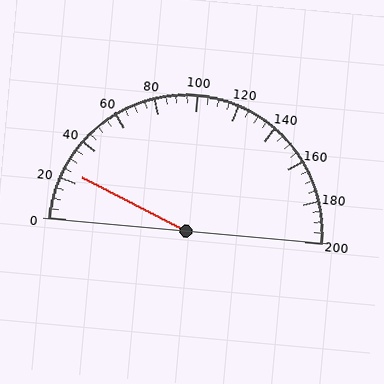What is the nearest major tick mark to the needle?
The nearest major tick mark is 20.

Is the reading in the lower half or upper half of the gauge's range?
The reading is in the lower half of the range (0 to 200).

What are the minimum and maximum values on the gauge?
The gauge ranges from 0 to 200.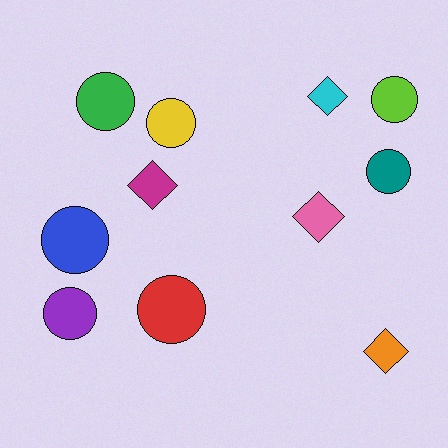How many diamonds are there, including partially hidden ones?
There are 4 diamonds.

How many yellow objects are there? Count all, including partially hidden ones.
There is 1 yellow object.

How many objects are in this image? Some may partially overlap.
There are 11 objects.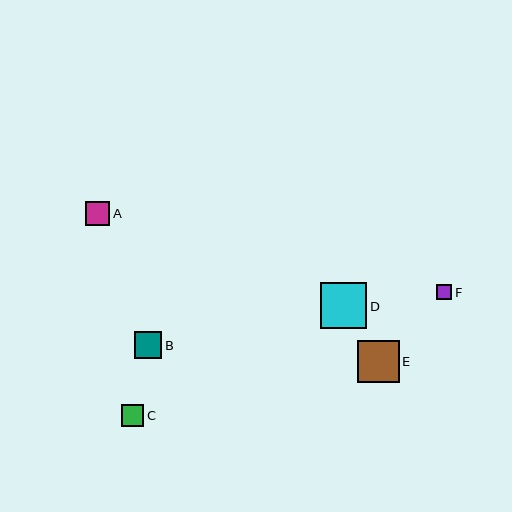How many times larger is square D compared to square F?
Square D is approximately 3.1 times the size of square F.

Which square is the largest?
Square D is the largest with a size of approximately 46 pixels.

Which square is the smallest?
Square F is the smallest with a size of approximately 15 pixels.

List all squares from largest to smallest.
From largest to smallest: D, E, B, A, C, F.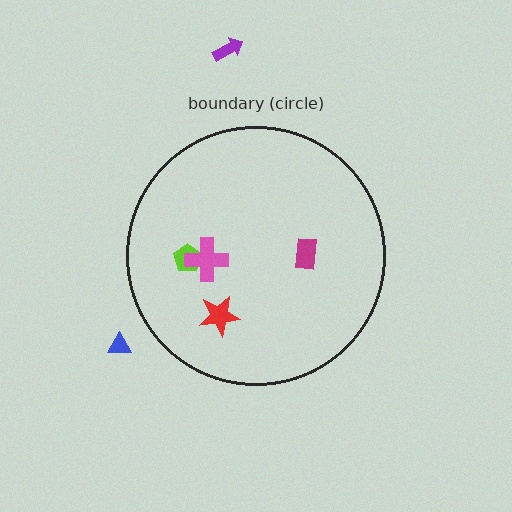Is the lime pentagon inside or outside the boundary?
Inside.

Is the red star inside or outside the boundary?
Inside.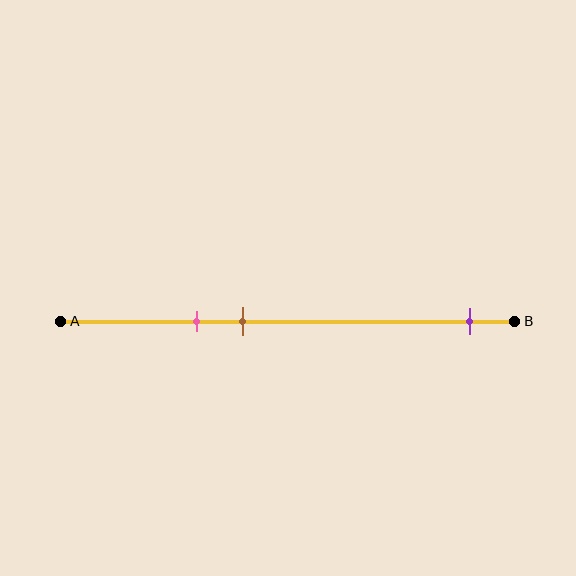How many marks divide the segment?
There are 3 marks dividing the segment.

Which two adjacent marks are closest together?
The pink and brown marks are the closest adjacent pair.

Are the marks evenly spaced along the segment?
No, the marks are not evenly spaced.